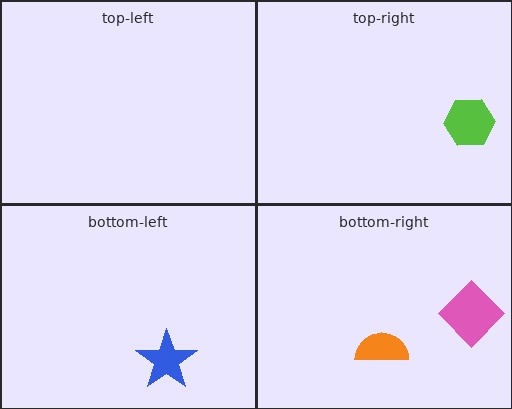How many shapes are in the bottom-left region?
1.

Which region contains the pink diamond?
The bottom-right region.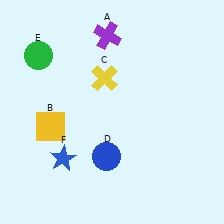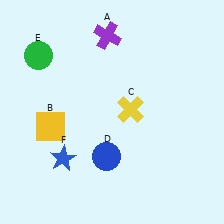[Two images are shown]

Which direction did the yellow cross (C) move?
The yellow cross (C) moved down.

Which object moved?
The yellow cross (C) moved down.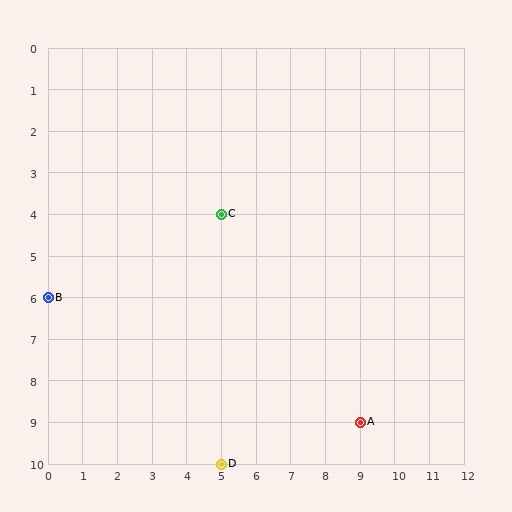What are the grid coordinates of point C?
Point C is at grid coordinates (5, 4).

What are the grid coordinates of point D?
Point D is at grid coordinates (5, 10).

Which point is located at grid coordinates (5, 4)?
Point C is at (5, 4).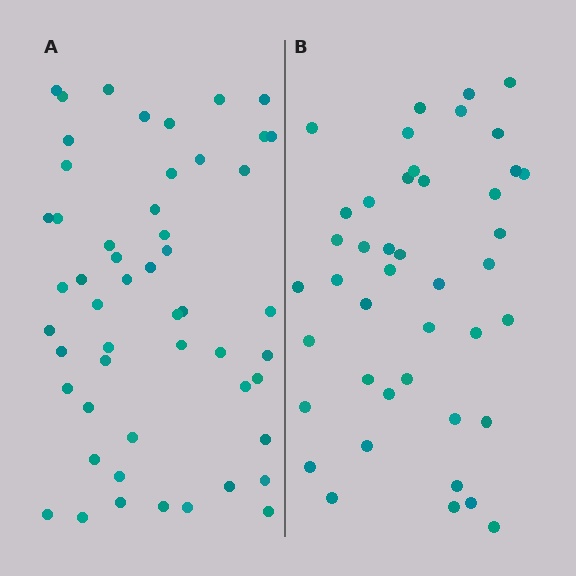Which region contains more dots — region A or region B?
Region A (the left region) has more dots.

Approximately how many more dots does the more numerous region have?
Region A has roughly 8 or so more dots than region B.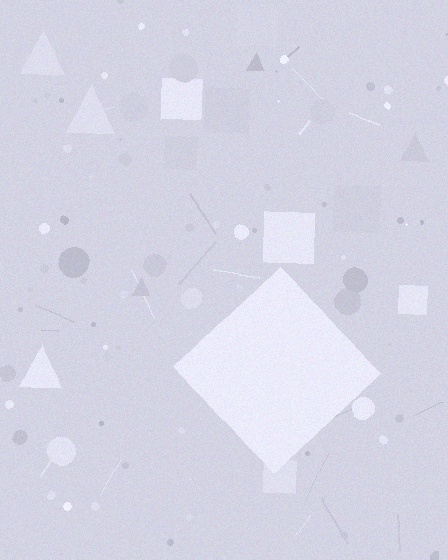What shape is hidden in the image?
A diamond is hidden in the image.